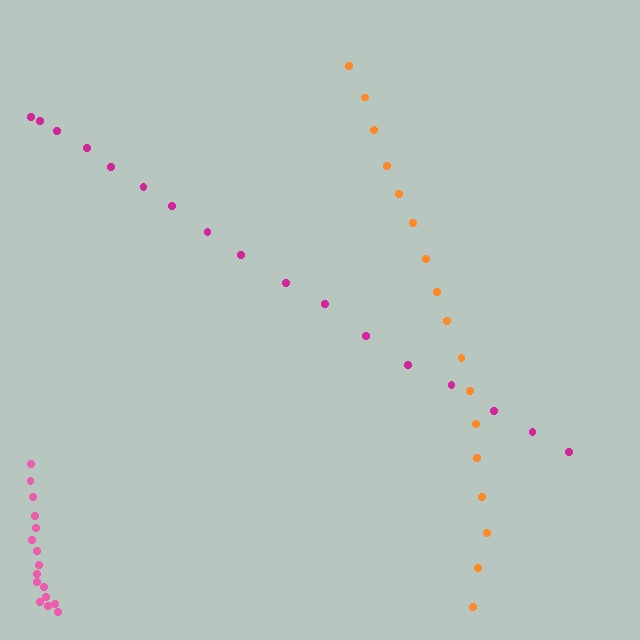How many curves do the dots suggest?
There are 3 distinct paths.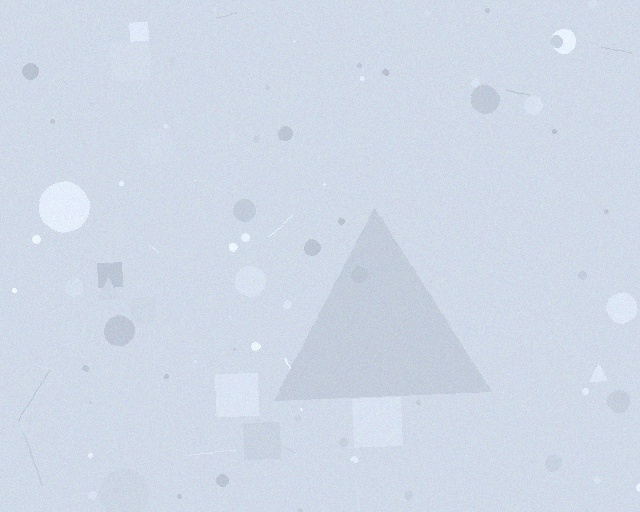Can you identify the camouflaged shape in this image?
The camouflaged shape is a triangle.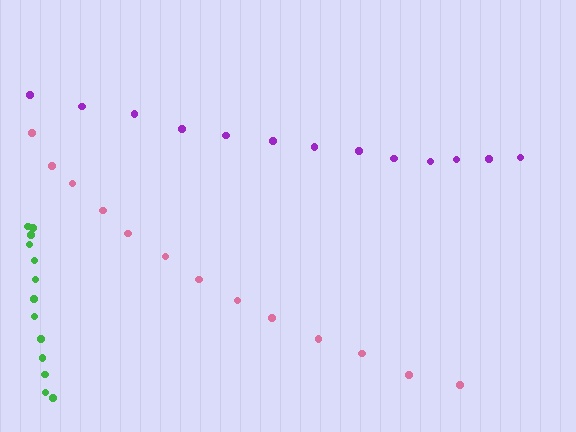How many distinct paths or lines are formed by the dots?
There are 3 distinct paths.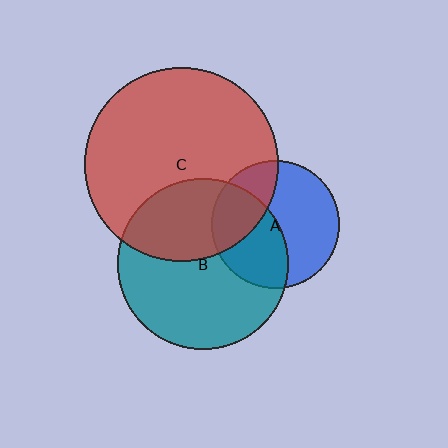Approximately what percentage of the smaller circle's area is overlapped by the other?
Approximately 30%.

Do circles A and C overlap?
Yes.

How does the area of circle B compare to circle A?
Approximately 1.8 times.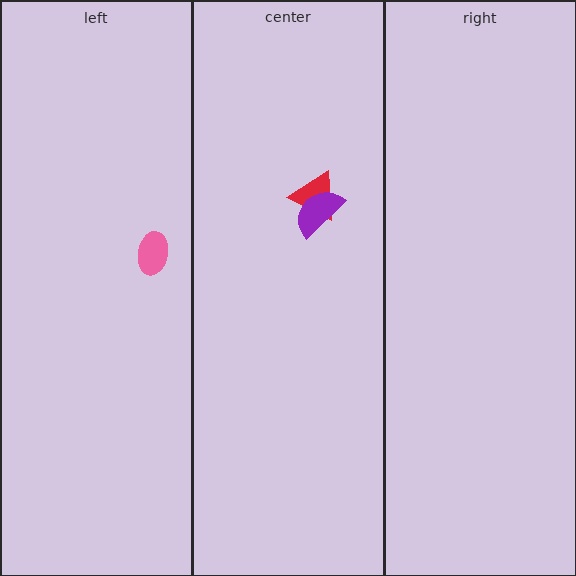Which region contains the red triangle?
The center region.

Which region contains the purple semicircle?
The center region.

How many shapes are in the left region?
1.